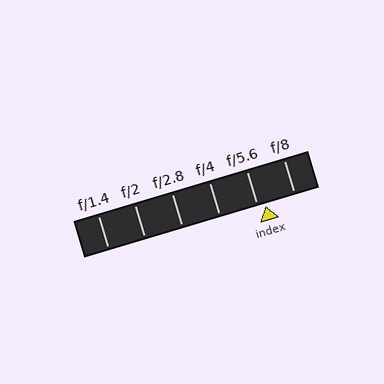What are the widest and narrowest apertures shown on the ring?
The widest aperture shown is f/1.4 and the narrowest is f/8.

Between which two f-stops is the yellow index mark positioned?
The index mark is between f/5.6 and f/8.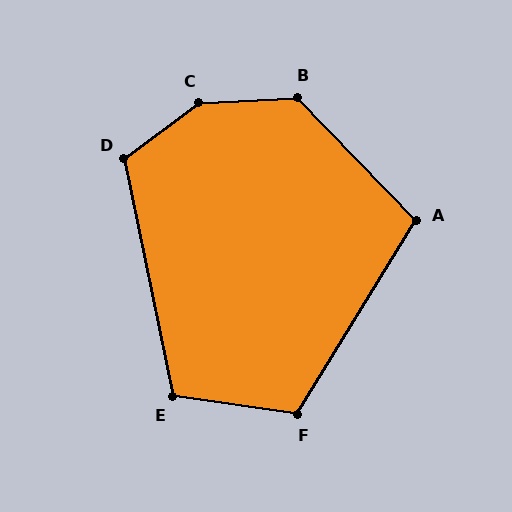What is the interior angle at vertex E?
Approximately 109 degrees (obtuse).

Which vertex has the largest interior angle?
C, at approximately 146 degrees.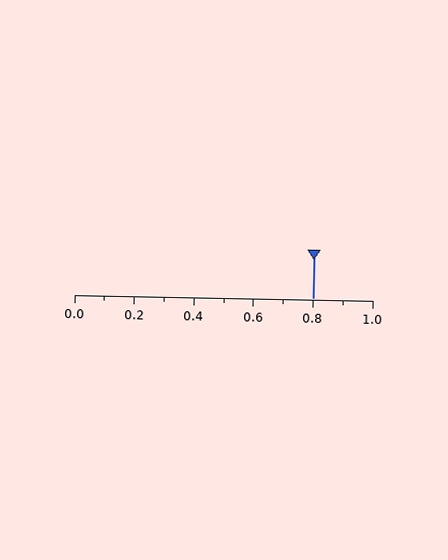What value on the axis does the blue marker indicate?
The marker indicates approximately 0.8.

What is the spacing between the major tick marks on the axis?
The major ticks are spaced 0.2 apart.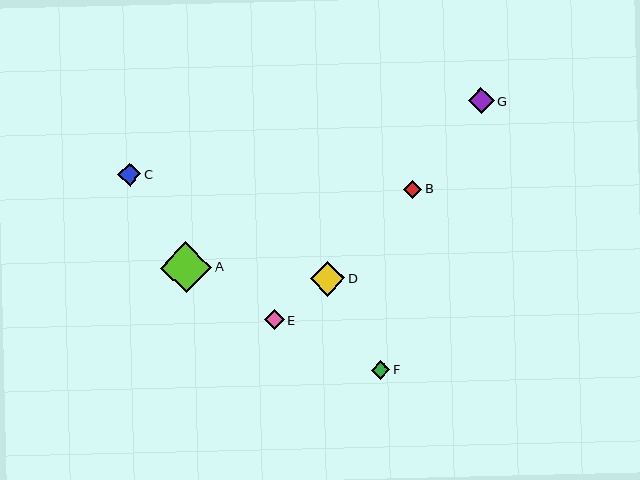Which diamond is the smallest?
Diamond B is the smallest with a size of approximately 18 pixels.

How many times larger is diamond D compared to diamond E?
Diamond D is approximately 1.8 times the size of diamond E.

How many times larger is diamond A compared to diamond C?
Diamond A is approximately 2.2 times the size of diamond C.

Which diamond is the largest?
Diamond A is the largest with a size of approximately 51 pixels.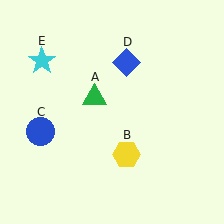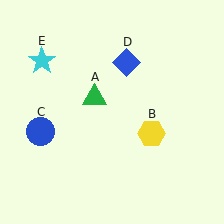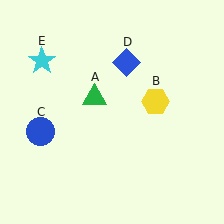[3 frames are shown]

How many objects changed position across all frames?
1 object changed position: yellow hexagon (object B).